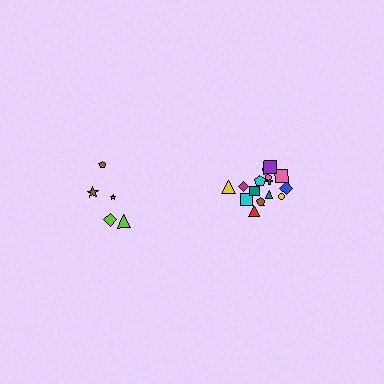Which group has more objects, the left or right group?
The right group.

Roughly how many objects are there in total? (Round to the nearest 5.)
Roughly 20 objects in total.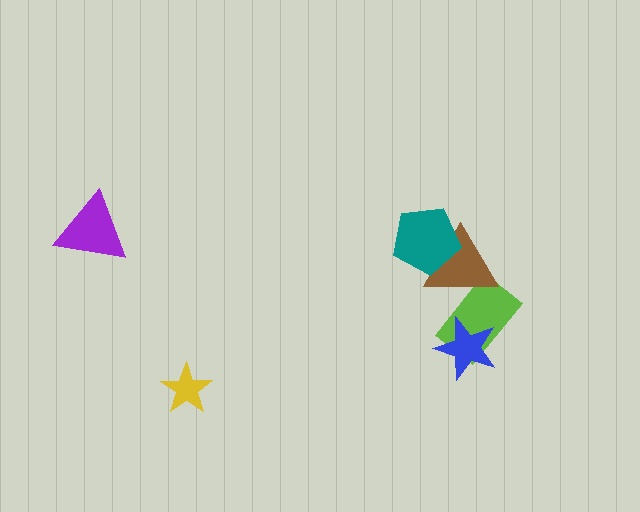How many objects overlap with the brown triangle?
2 objects overlap with the brown triangle.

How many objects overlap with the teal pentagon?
1 object overlaps with the teal pentagon.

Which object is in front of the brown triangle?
The teal pentagon is in front of the brown triangle.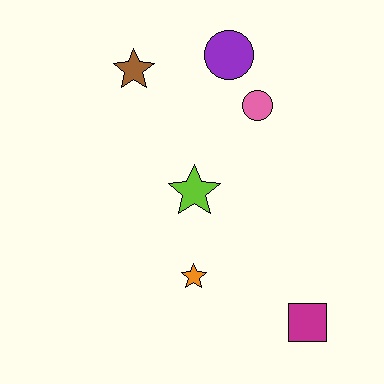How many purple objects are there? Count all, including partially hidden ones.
There is 1 purple object.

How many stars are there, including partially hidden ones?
There are 3 stars.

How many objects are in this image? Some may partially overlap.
There are 6 objects.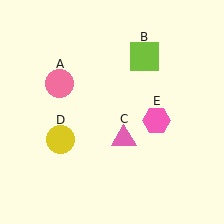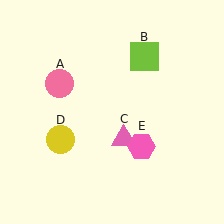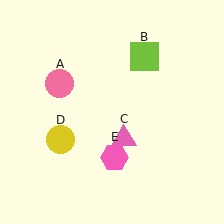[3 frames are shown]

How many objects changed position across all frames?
1 object changed position: pink hexagon (object E).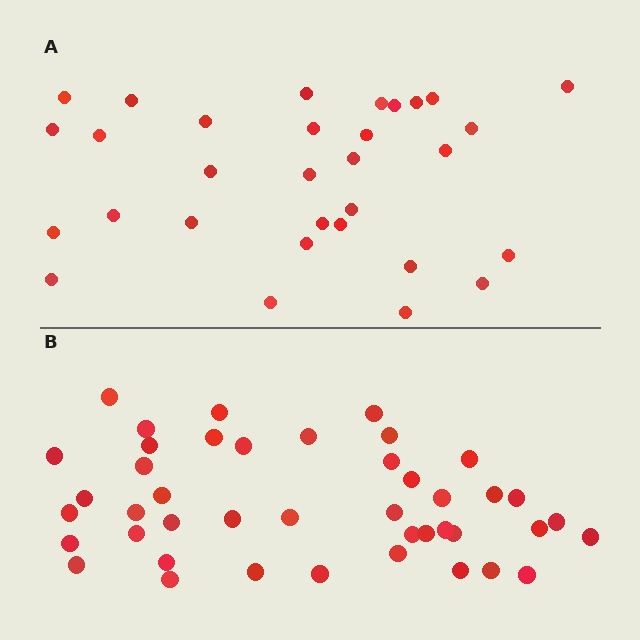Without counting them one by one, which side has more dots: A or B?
Region B (the bottom region) has more dots.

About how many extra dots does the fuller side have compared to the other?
Region B has roughly 12 or so more dots than region A.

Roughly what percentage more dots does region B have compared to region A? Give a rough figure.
About 40% more.